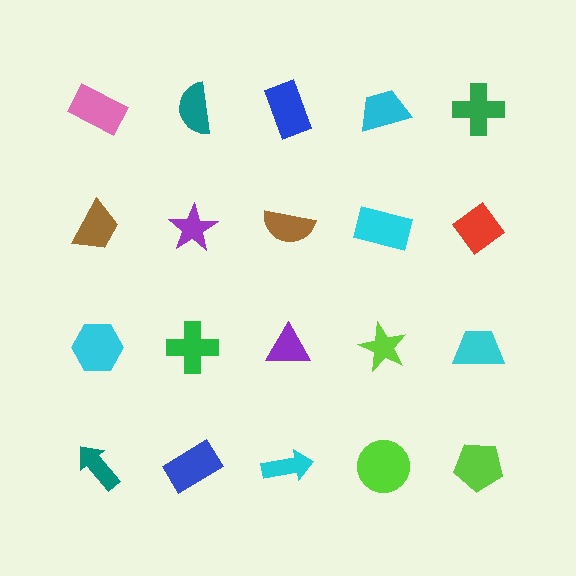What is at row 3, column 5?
A cyan trapezoid.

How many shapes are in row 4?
5 shapes.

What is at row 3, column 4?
A lime star.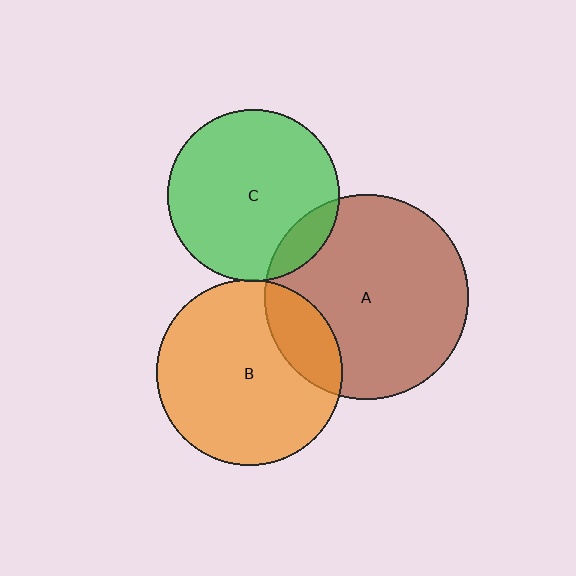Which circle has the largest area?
Circle A (brown).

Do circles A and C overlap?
Yes.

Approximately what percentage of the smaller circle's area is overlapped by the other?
Approximately 10%.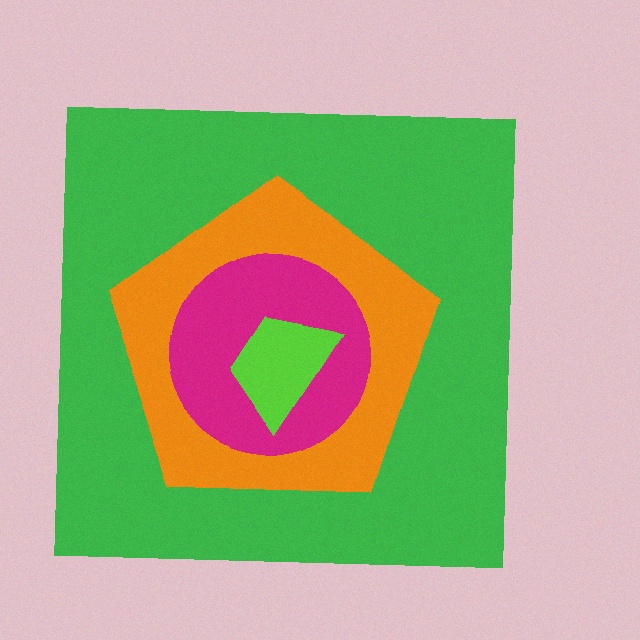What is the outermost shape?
The green square.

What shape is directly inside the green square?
The orange pentagon.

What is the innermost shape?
The lime trapezoid.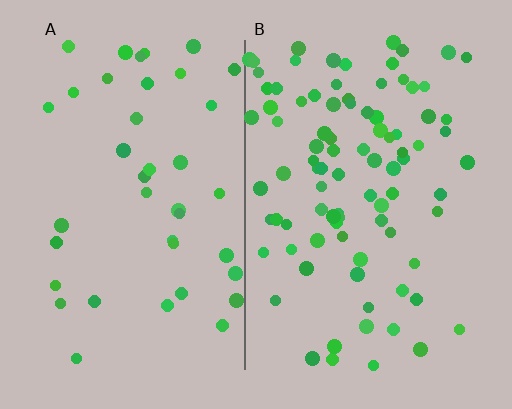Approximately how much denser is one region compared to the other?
Approximately 2.2× — region B over region A.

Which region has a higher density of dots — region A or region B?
B (the right).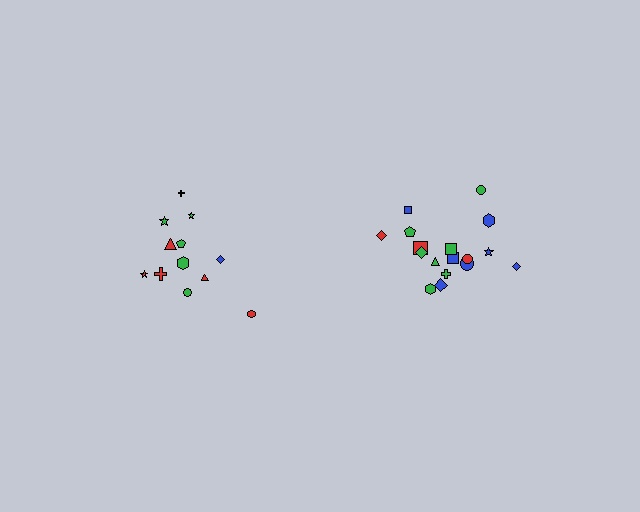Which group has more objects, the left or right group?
The right group.